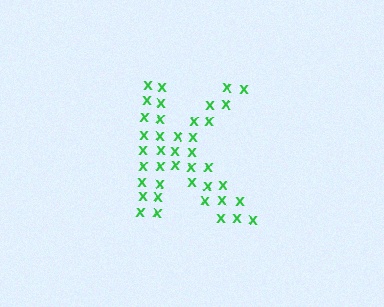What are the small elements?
The small elements are letter X's.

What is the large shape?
The large shape is the letter K.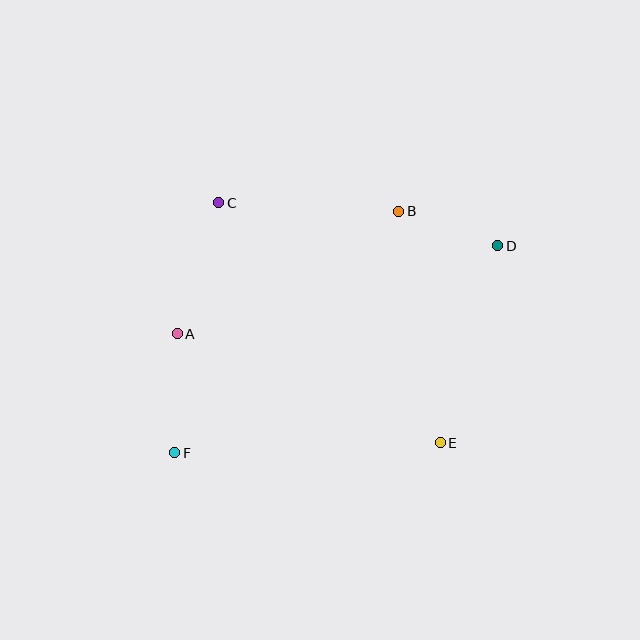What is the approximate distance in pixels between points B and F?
The distance between B and F is approximately 329 pixels.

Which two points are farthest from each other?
Points D and F are farthest from each other.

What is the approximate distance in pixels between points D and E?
The distance between D and E is approximately 205 pixels.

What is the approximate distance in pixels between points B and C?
The distance between B and C is approximately 180 pixels.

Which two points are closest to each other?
Points B and D are closest to each other.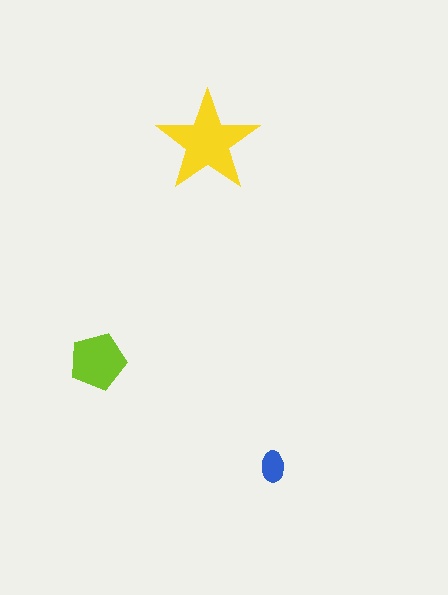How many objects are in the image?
There are 3 objects in the image.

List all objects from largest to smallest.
The yellow star, the lime pentagon, the blue ellipse.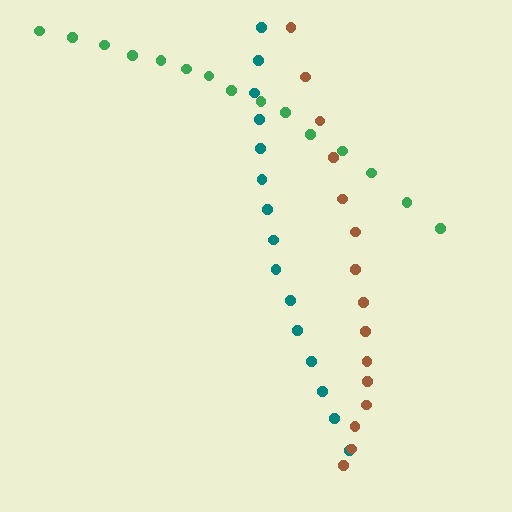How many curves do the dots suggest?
There are 3 distinct paths.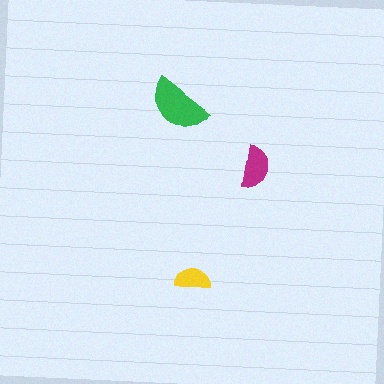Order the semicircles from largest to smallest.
the green one, the magenta one, the yellow one.